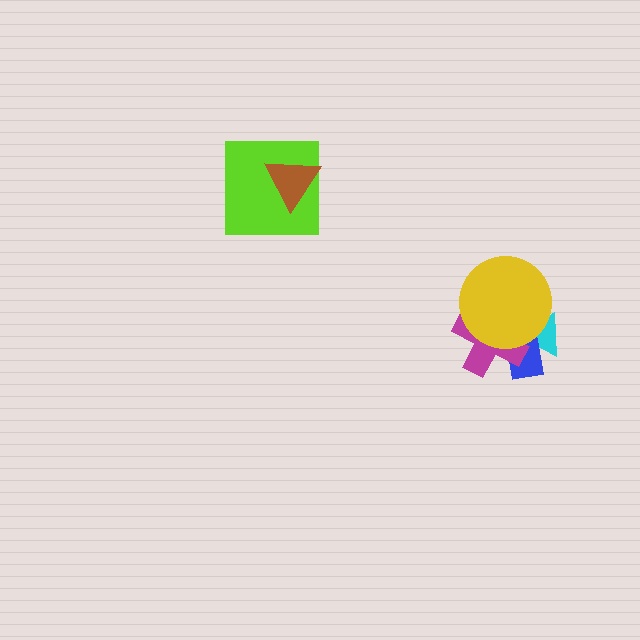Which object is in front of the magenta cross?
The yellow circle is in front of the magenta cross.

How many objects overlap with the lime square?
1 object overlaps with the lime square.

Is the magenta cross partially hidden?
Yes, it is partially covered by another shape.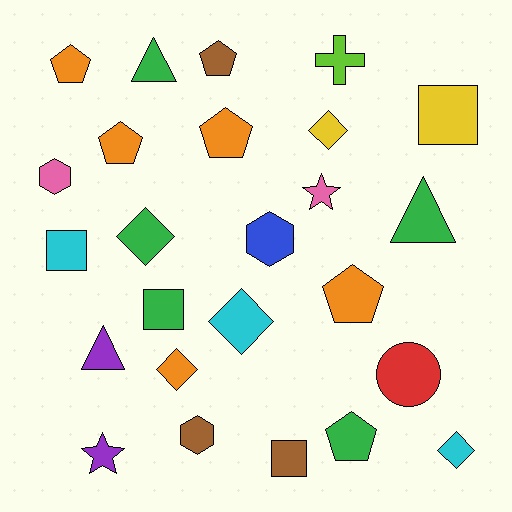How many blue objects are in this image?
There is 1 blue object.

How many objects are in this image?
There are 25 objects.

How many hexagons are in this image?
There are 3 hexagons.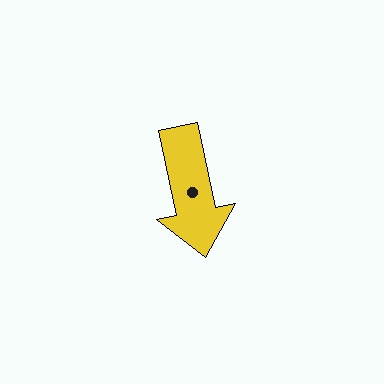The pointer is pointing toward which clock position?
Roughly 6 o'clock.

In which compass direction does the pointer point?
South.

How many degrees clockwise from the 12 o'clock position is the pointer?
Approximately 168 degrees.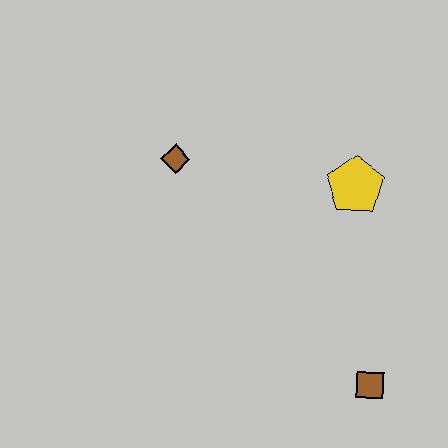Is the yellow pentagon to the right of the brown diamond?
Yes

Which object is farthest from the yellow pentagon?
The brown square is farthest from the yellow pentagon.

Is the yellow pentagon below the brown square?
No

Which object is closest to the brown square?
The yellow pentagon is closest to the brown square.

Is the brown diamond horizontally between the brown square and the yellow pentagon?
No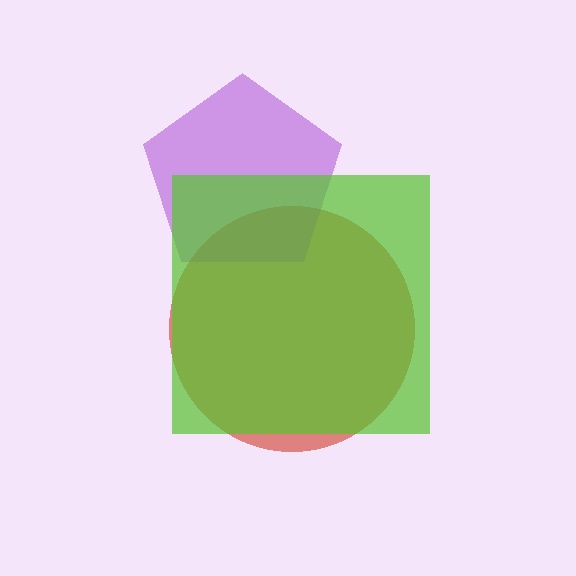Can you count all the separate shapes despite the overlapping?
Yes, there are 3 separate shapes.